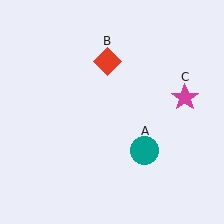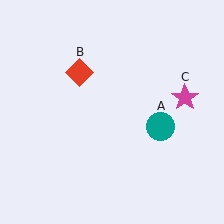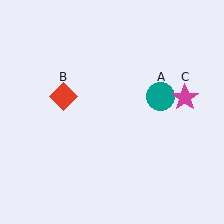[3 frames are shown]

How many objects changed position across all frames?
2 objects changed position: teal circle (object A), red diamond (object B).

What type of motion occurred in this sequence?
The teal circle (object A), red diamond (object B) rotated counterclockwise around the center of the scene.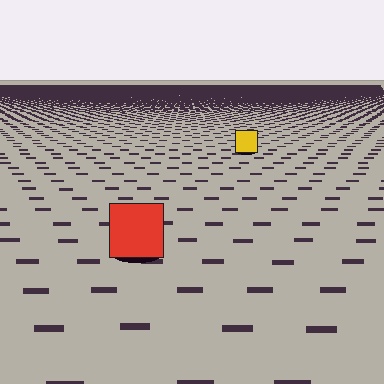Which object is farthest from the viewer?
The yellow square is farthest from the viewer. It appears smaller and the ground texture around it is denser.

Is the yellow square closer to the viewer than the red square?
No. The red square is closer — you can tell from the texture gradient: the ground texture is coarser near it.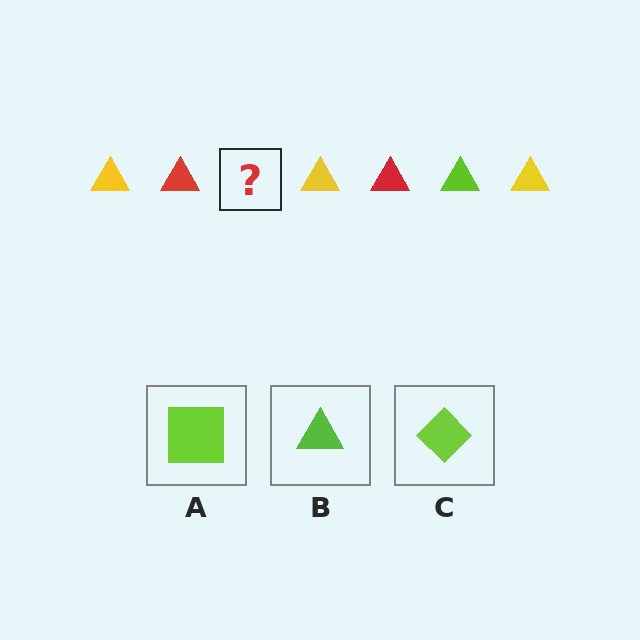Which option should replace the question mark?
Option B.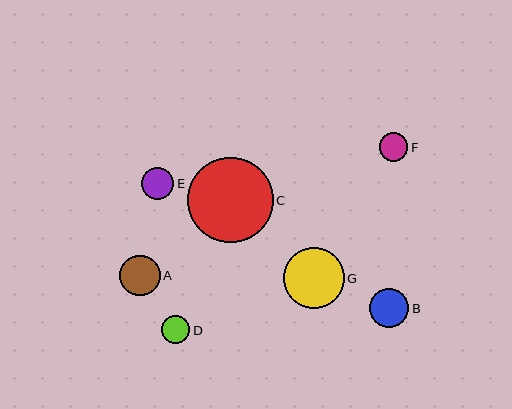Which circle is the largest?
Circle C is the largest with a size of approximately 85 pixels.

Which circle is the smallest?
Circle D is the smallest with a size of approximately 28 pixels.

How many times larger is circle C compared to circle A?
Circle C is approximately 2.1 times the size of circle A.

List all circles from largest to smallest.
From largest to smallest: C, G, A, B, E, F, D.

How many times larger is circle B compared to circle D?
Circle B is approximately 1.4 times the size of circle D.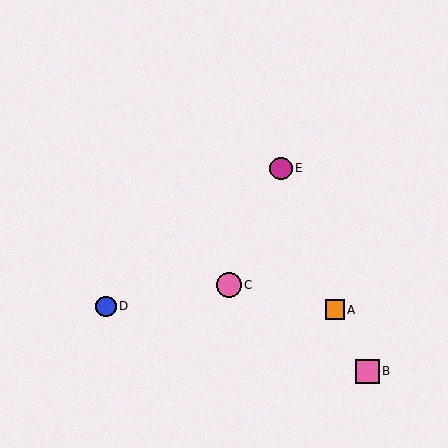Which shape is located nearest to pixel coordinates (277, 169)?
The magenta circle (labeled E) at (281, 168) is nearest to that location.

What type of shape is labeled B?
Shape B is a pink square.